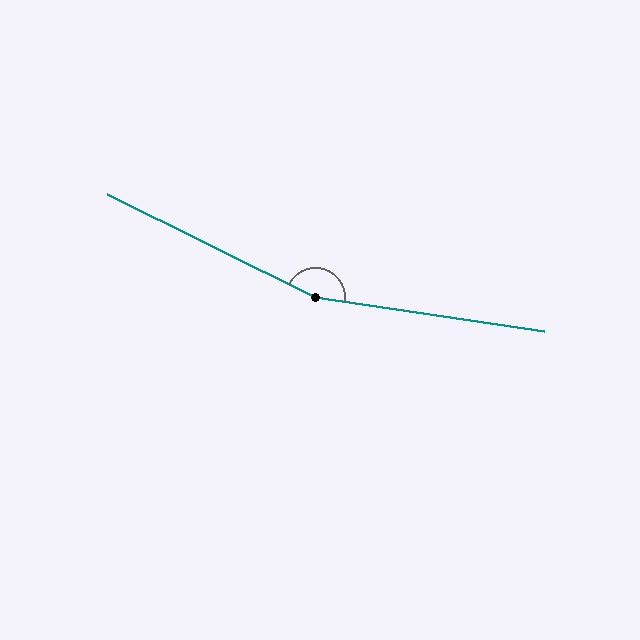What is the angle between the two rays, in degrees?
Approximately 162 degrees.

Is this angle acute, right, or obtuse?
It is obtuse.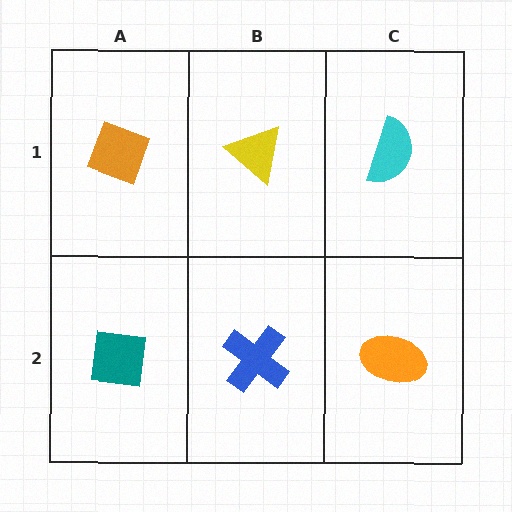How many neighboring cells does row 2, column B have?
3.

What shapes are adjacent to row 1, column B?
A blue cross (row 2, column B), an orange diamond (row 1, column A), a cyan semicircle (row 1, column C).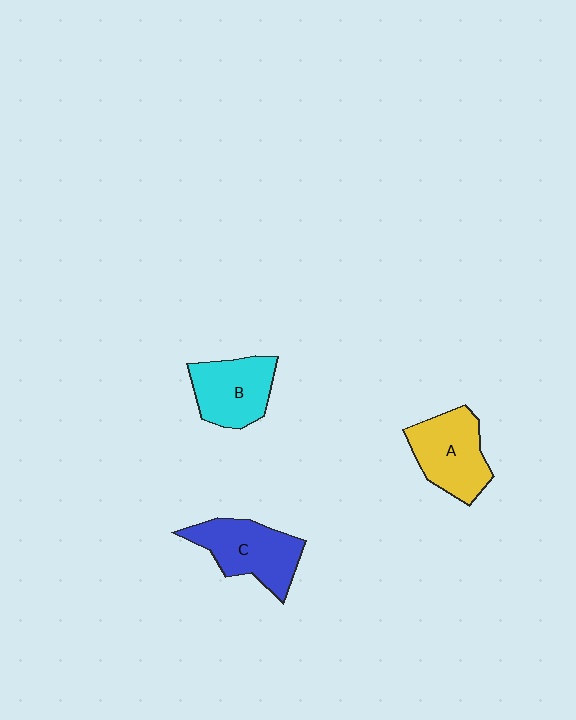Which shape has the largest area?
Shape C (blue).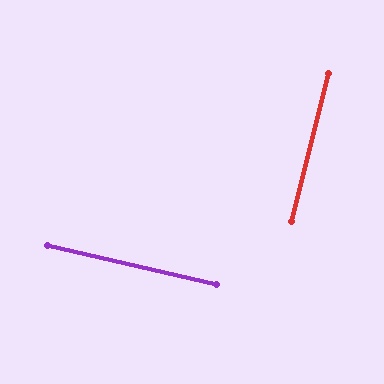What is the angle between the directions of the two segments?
Approximately 89 degrees.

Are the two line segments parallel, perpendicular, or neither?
Perpendicular — they meet at approximately 89°.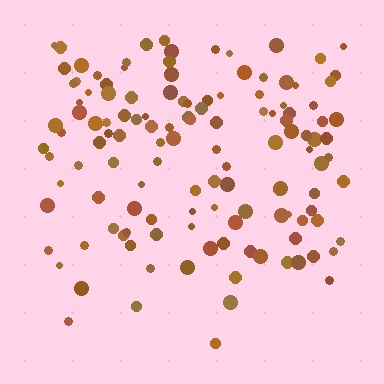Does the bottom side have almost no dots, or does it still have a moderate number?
Still a moderate number, just noticeably fewer than the top.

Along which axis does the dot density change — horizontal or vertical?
Vertical.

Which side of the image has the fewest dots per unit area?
The bottom.